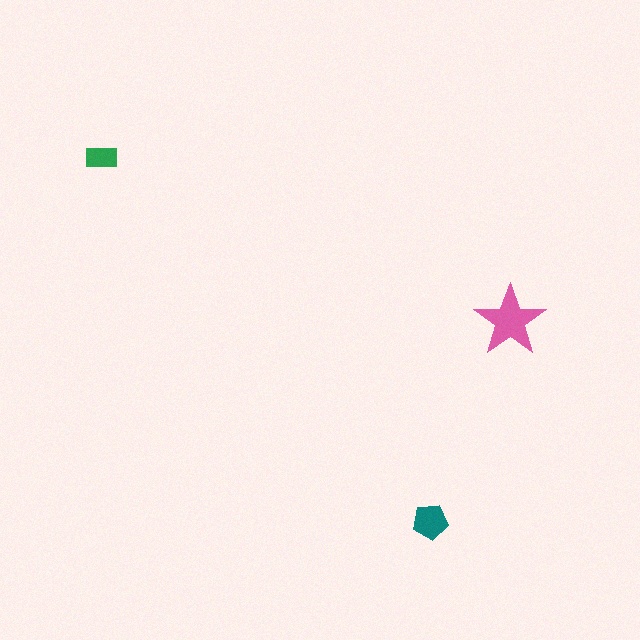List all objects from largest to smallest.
The pink star, the teal pentagon, the green rectangle.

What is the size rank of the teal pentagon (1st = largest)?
2nd.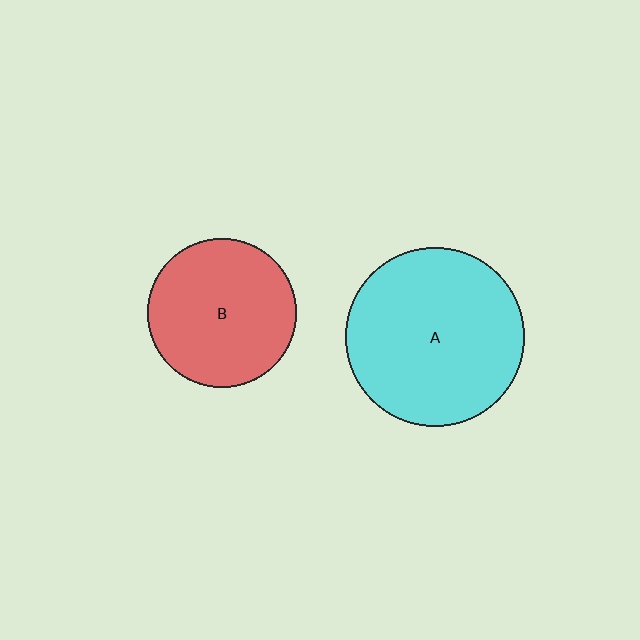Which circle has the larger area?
Circle A (cyan).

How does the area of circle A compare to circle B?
Approximately 1.4 times.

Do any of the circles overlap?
No, none of the circles overlap.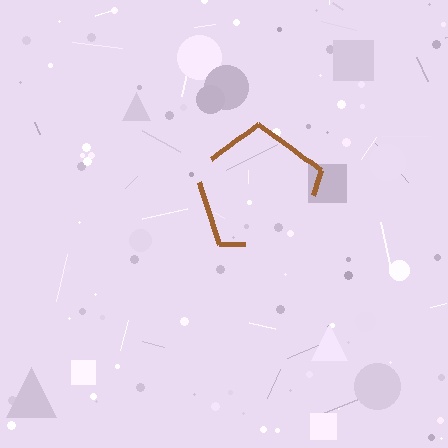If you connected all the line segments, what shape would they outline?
They would outline a pentagon.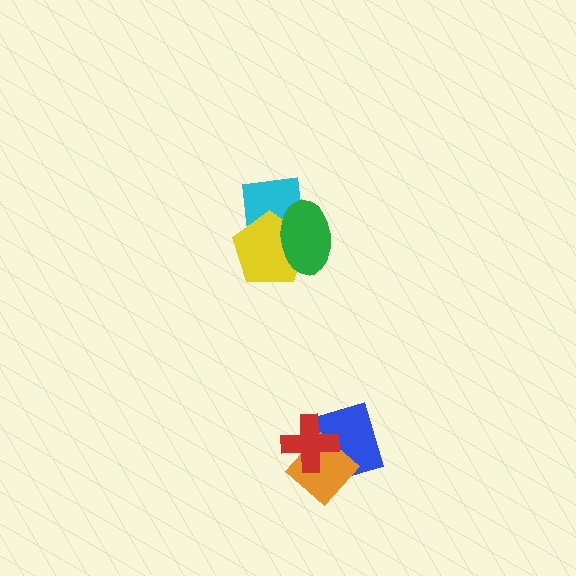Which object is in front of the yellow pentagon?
The green ellipse is in front of the yellow pentagon.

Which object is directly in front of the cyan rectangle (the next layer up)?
The yellow pentagon is directly in front of the cyan rectangle.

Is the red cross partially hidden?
No, no other shape covers it.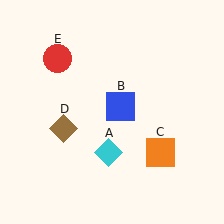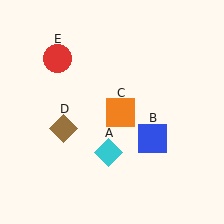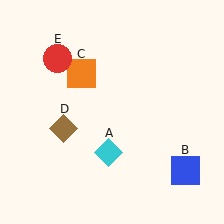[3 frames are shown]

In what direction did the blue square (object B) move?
The blue square (object B) moved down and to the right.